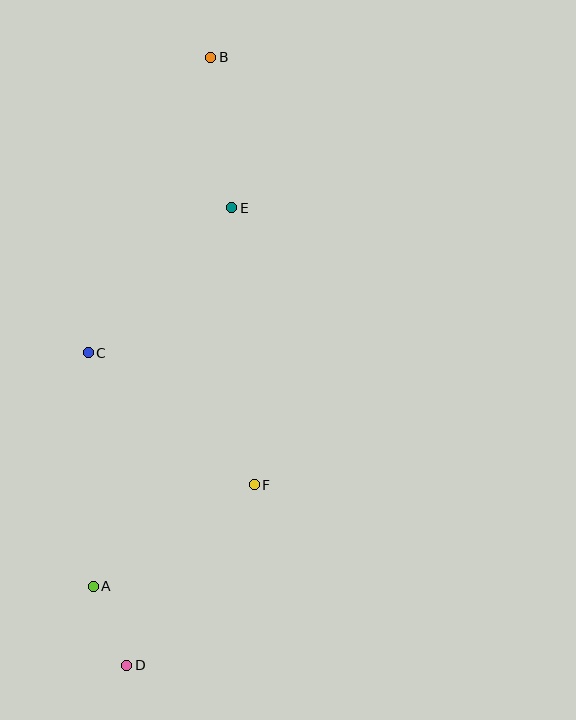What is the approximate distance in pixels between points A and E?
The distance between A and E is approximately 403 pixels.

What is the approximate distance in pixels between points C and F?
The distance between C and F is approximately 212 pixels.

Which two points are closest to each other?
Points A and D are closest to each other.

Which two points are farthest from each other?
Points B and D are farthest from each other.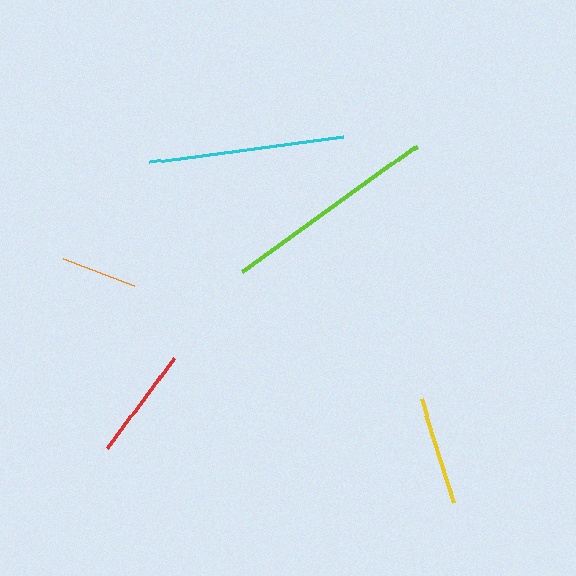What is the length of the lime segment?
The lime segment is approximately 216 pixels long.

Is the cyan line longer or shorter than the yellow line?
The cyan line is longer than the yellow line.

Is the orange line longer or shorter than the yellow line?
The yellow line is longer than the orange line.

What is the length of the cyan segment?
The cyan segment is approximately 194 pixels long.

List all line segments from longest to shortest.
From longest to shortest: lime, cyan, red, yellow, orange.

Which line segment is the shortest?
The orange line is the shortest at approximately 76 pixels.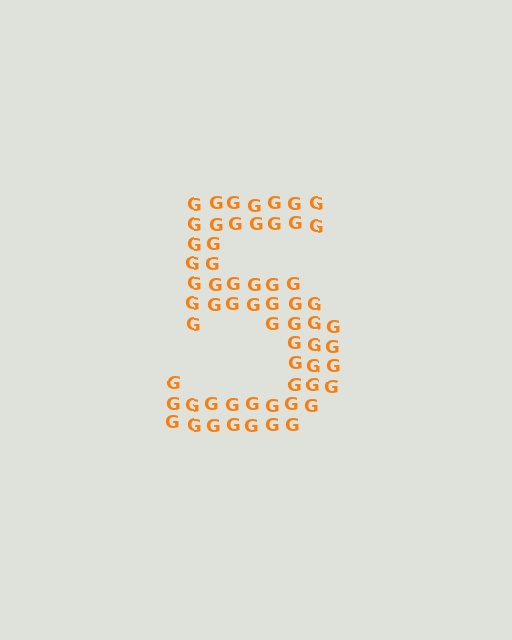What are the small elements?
The small elements are letter G's.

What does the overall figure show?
The overall figure shows the digit 5.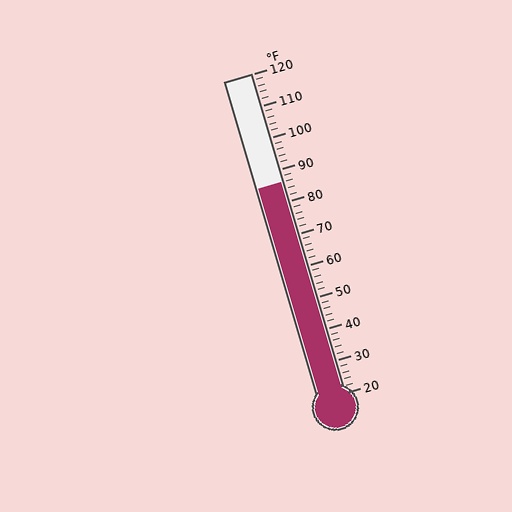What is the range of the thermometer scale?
The thermometer scale ranges from 20°F to 120°F.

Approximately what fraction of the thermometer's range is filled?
The thermometer is filled to approximately 65% of its range.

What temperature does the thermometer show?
The thermometer shows approximately 86°F.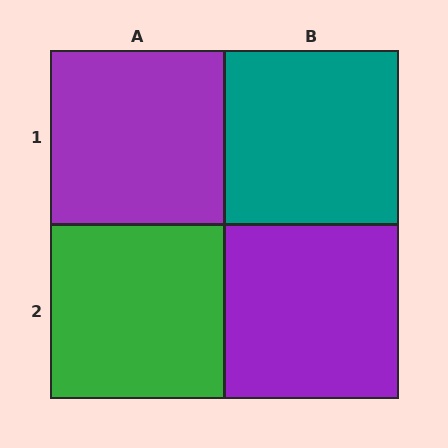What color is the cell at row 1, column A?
Purple.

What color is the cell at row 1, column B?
Teal.